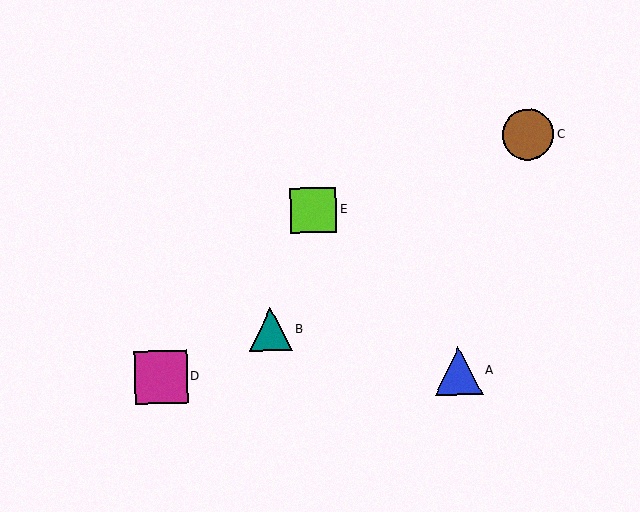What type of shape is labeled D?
Shape D is a magenta square.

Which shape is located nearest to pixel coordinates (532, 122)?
The brown circle (labeled C) at (528, 135) is nearest to that location.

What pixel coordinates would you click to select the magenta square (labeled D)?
Click at (161, 377) to select the magenta square D.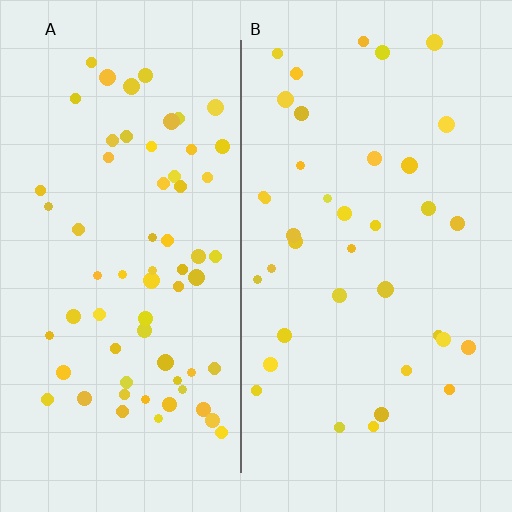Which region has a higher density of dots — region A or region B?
A (the left).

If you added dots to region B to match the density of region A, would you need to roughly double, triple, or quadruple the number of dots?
Approximately double.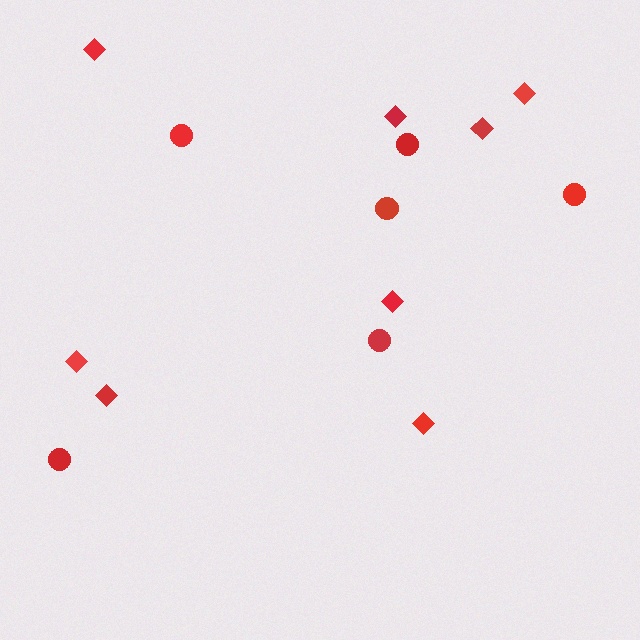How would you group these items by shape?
There are 2 groups: one group of circles (6) and one group of diamonds (8).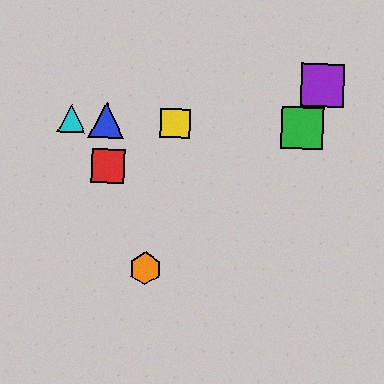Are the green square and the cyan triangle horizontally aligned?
Yes, both are at y≈128.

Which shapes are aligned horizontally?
The blue triangle, the green square, the yellow square, the cyan triangle are aligned horizontally.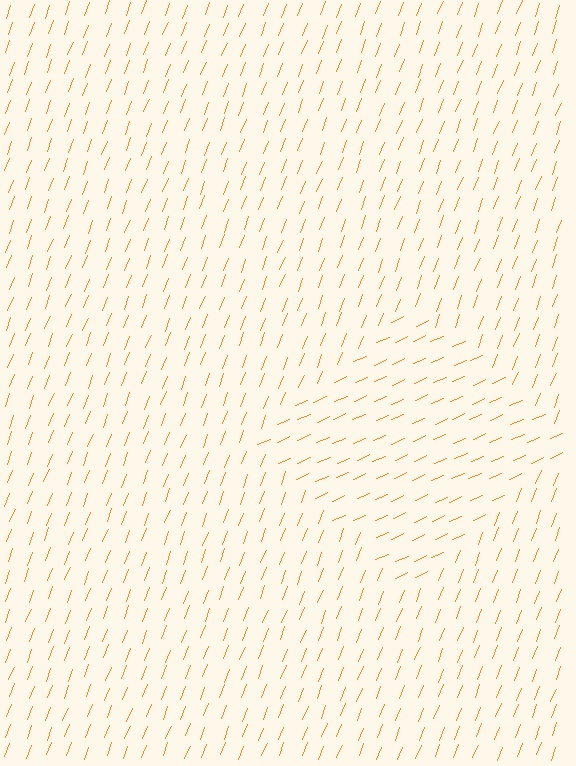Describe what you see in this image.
The image is filled with small orange line segments. A diamond region in the image has lines oriented differently from the surrounding lines, creating a visible texture boundary.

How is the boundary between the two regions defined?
The boundary is defined purely by a change in line orientation (approximately 45 degrees difference). All lines are the same color and thickness.